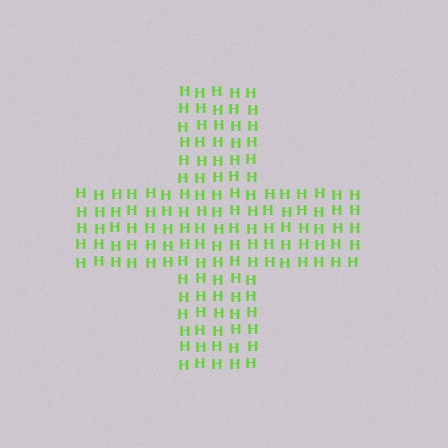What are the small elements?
The small elements are letter H's.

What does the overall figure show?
The overall figure shows a cross.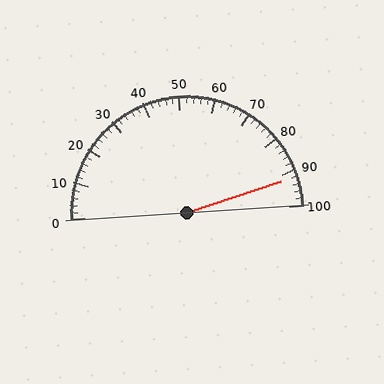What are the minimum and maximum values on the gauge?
The gauge ranges from 0 to 100.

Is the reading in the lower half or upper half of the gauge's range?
The reading is in the upper half of the range (0 to 100).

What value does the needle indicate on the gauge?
The needle indicates approximately 92.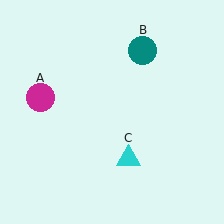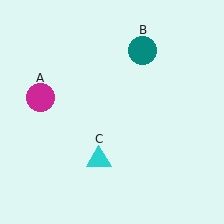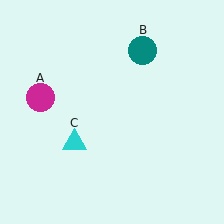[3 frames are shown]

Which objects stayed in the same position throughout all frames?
Magenta circle (object A) and teal circle (object B) remained stationary.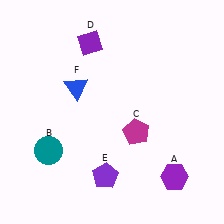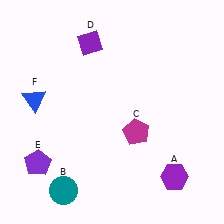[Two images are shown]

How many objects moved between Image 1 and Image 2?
3 objects moved between the two images.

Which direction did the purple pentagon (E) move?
The purple pentagon (E) moved left.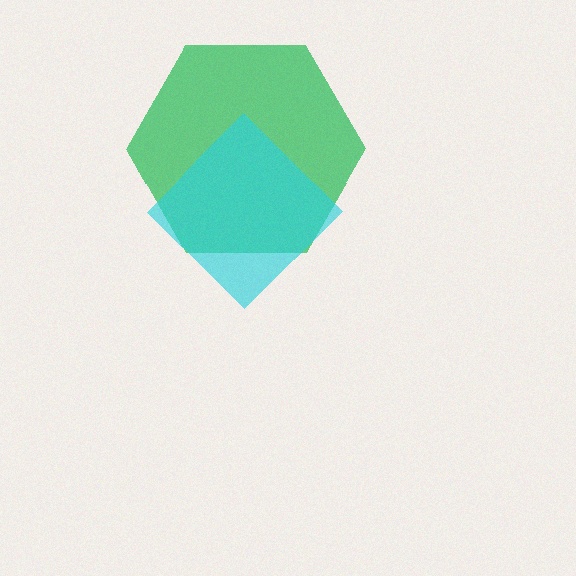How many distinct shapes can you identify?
There are 2 distinct shapes: a green hexagon, a cyan diamond.